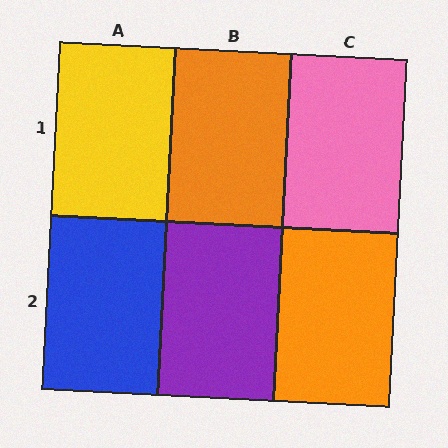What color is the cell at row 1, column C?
Pink.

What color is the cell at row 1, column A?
Yellow.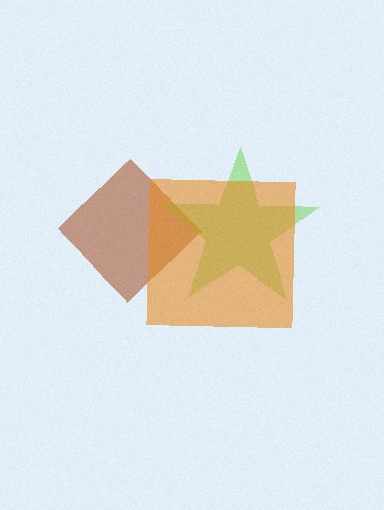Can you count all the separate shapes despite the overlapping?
Yes, there are 3 separate shapes.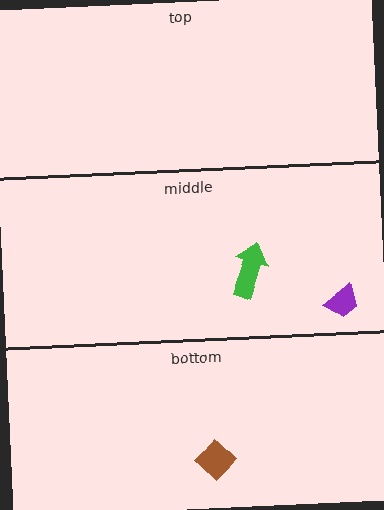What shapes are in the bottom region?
The brown diamond.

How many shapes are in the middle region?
2.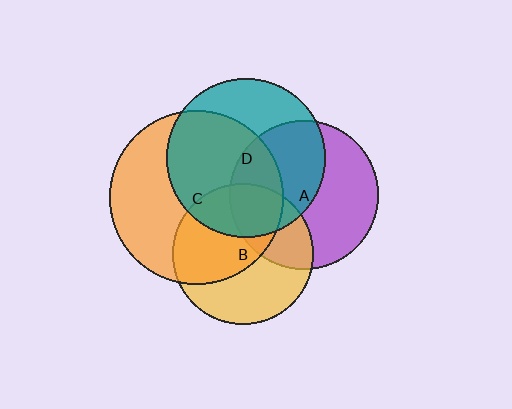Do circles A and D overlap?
Yes.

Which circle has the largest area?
Circle C (orange).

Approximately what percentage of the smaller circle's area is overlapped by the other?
Approximately 50%.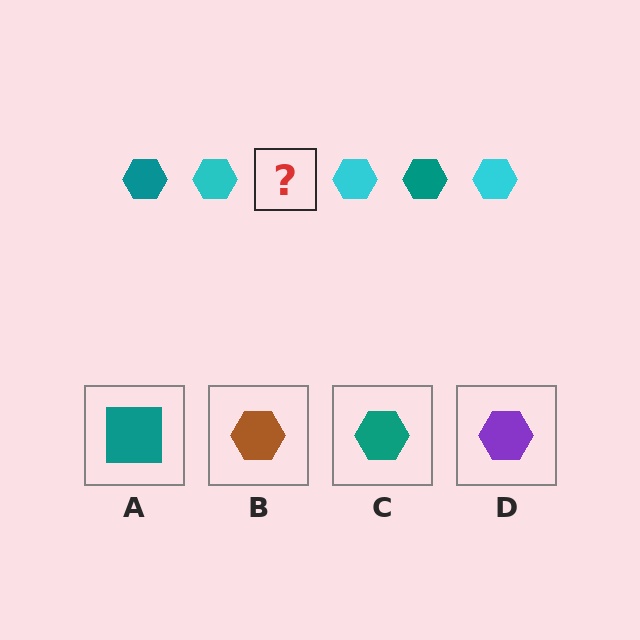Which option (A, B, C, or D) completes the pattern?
C.